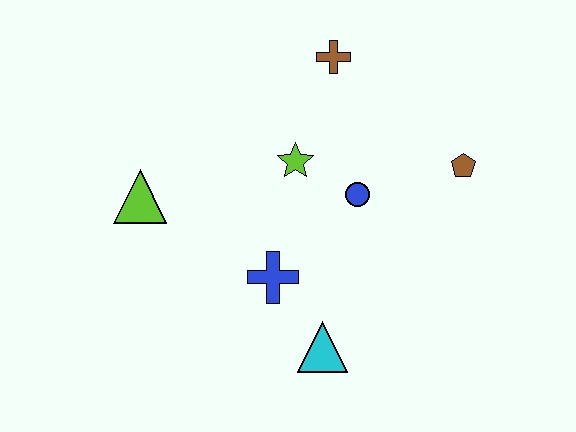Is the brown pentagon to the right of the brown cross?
Yes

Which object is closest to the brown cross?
The lime star is closest to the brown cross.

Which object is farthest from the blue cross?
The brown cross is farthest from the blue cross.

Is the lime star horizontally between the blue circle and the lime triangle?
Yes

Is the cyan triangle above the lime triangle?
No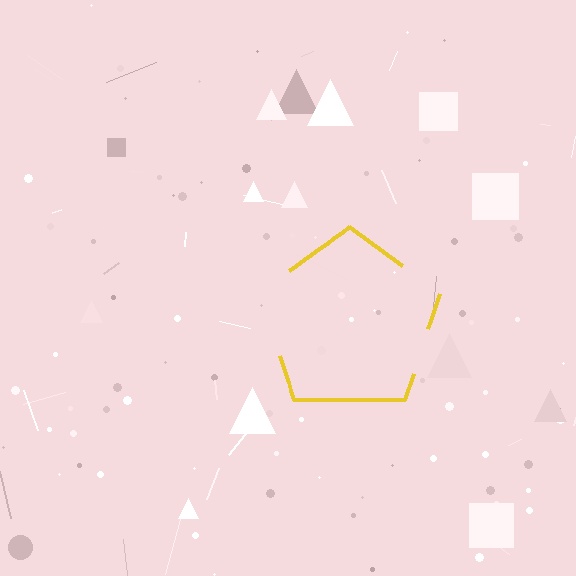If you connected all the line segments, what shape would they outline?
They would outline a pentagon.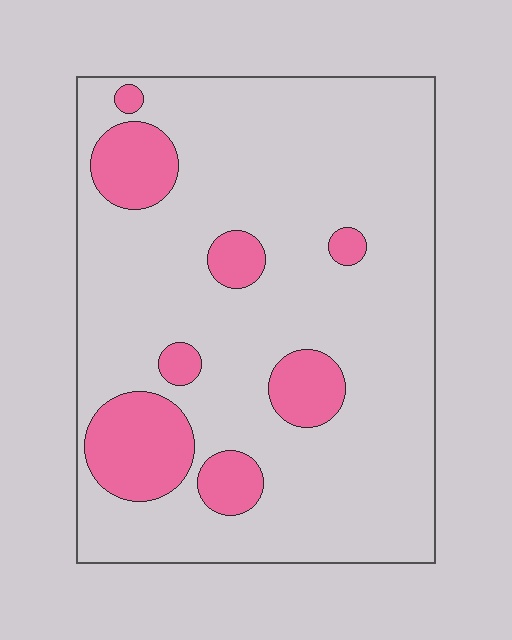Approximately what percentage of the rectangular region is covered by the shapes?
Approximately 15%.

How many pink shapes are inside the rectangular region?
8.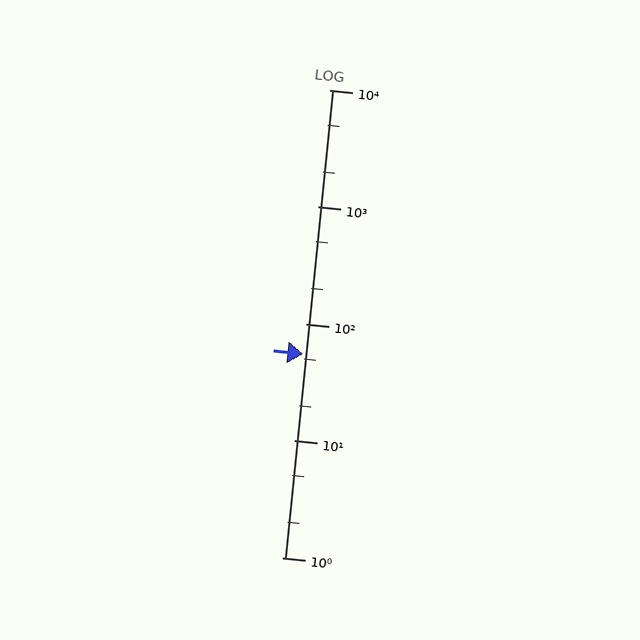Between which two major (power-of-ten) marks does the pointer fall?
The pointer is between 10 and 100.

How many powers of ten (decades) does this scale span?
The scale spans 4 decades, from 1 to 10000.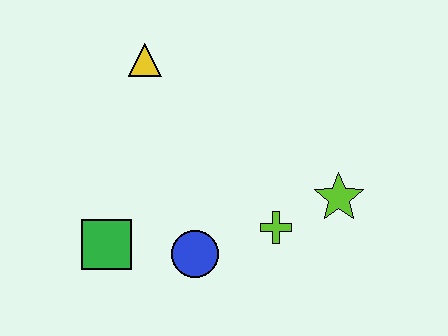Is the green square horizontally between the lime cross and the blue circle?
No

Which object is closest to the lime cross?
The lime star is closest to the lime cross.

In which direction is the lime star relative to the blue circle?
The lime star is to the right of the blue circle.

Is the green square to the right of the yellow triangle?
No